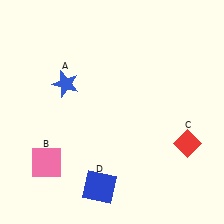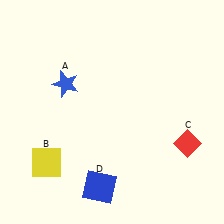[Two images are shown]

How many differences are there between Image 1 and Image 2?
There is 1 difference between the two images.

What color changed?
The square (B) changed from pink in Image 1 to yellow in Image 2.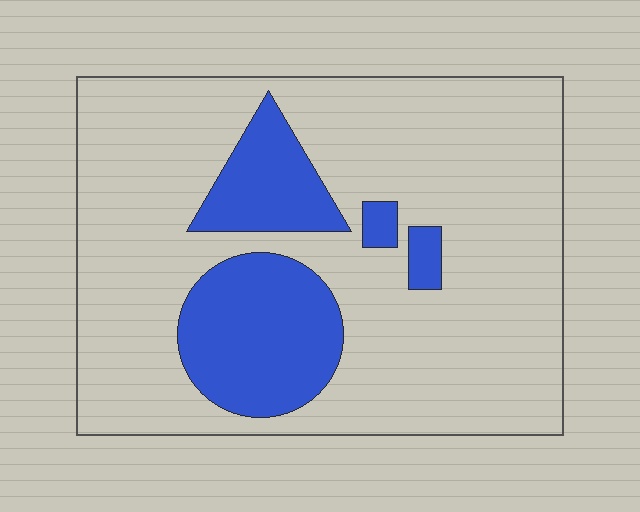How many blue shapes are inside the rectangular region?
4.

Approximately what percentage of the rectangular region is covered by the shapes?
Approximately 20%.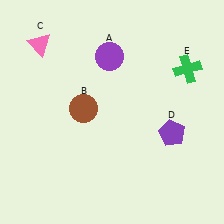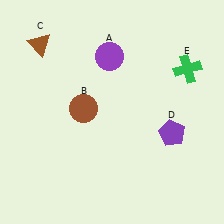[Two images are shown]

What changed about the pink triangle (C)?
In Image 1, C is pink. In Image 2, it changed to brown.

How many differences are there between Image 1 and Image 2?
There is 1 difference between the two images.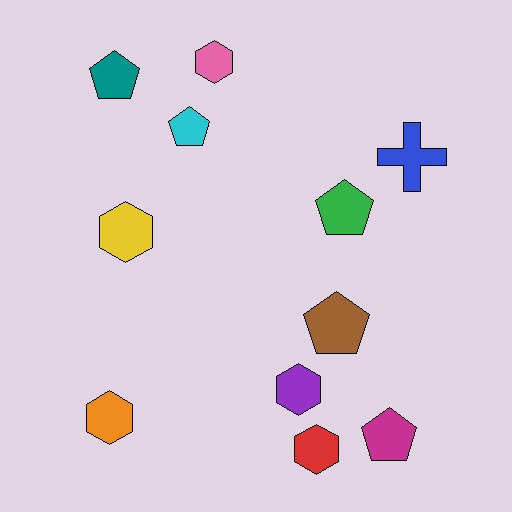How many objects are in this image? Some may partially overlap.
There are 11 objects.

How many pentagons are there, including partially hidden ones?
There are 5 pentagons.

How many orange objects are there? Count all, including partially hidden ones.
There is 1 orange object.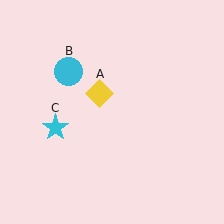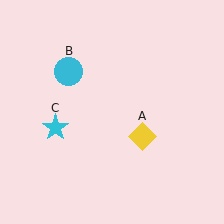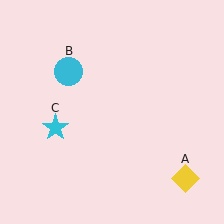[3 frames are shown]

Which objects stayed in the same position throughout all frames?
Cyan circle (object B) and cyan star (object C) remained stationary.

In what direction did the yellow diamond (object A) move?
The yellow diamond (object A) moved down and to the right.